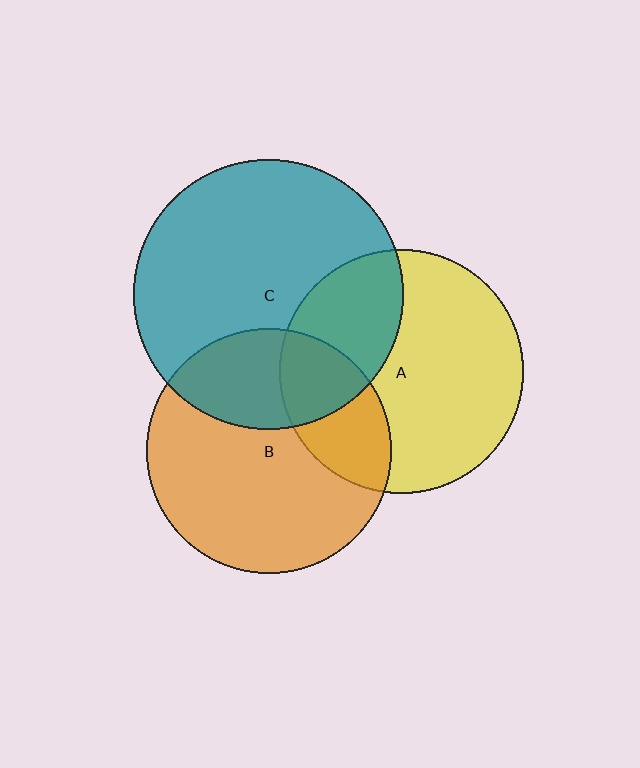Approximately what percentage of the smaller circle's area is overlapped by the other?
Approximately 30%.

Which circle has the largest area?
Circle C (teal).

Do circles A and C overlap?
Yes.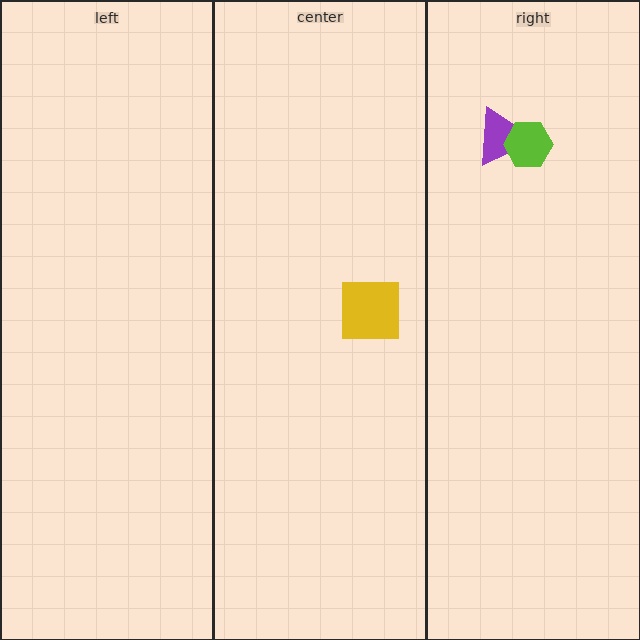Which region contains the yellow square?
The center region.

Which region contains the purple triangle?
The right region.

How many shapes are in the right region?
2.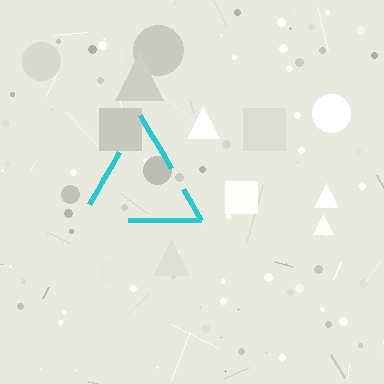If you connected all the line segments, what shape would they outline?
They would outline a triangle.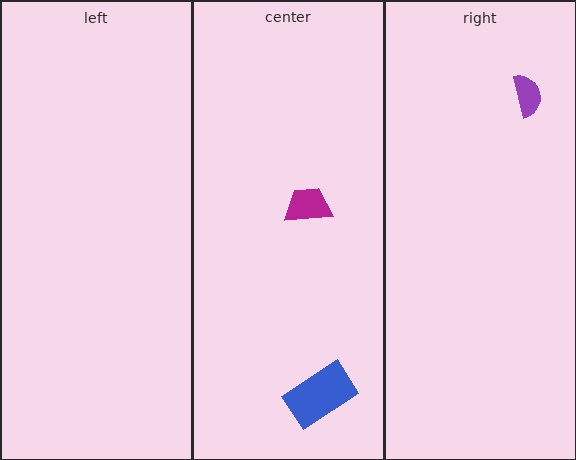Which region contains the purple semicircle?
The right region.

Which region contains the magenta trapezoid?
The center region.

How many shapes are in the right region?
1.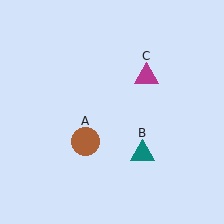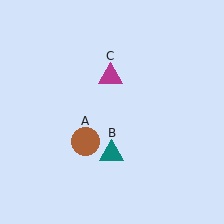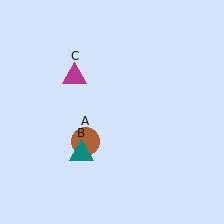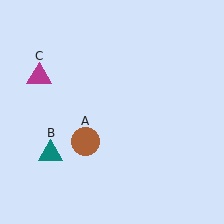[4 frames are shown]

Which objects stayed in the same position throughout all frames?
Brown circle (object A) remained stationary.